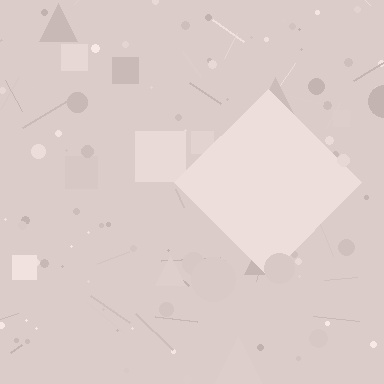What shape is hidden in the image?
A diamond is hidden in the image.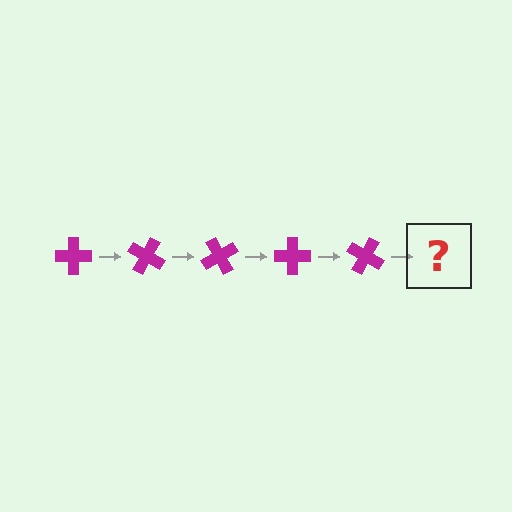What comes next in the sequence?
The next element should be a magenta cross rotated 150 degrees.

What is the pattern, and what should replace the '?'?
The pattern is that the cross rotates 30 degrees each step. The '?' should be a magenta cross rotated 150 degrees.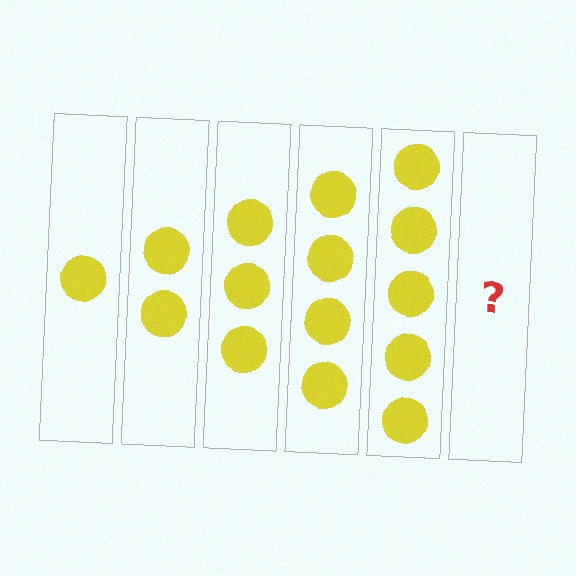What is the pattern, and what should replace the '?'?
The pattern is that each step adds one more circle. The '?' should be 6 circles.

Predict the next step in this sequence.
The next step is 6 circles.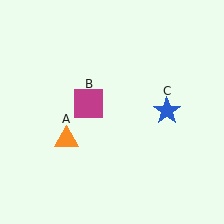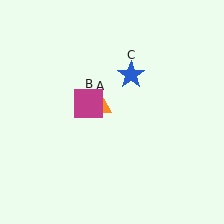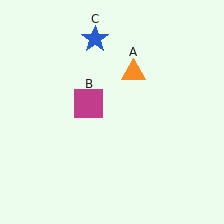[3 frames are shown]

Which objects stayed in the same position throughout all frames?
Magenta square (object B) remained stationary.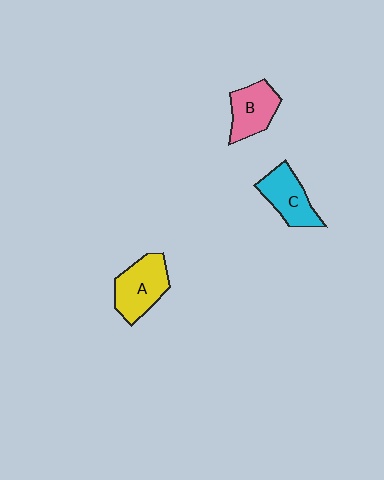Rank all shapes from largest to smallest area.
From largest to smallest: A (yellow), C (cyan), B (pink).